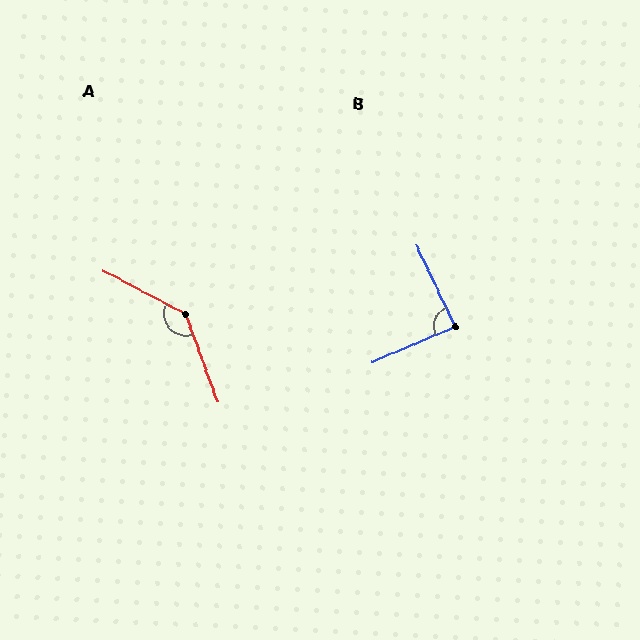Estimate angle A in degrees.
Approximately 138 degrees.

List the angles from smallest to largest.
B (88°), A (138°).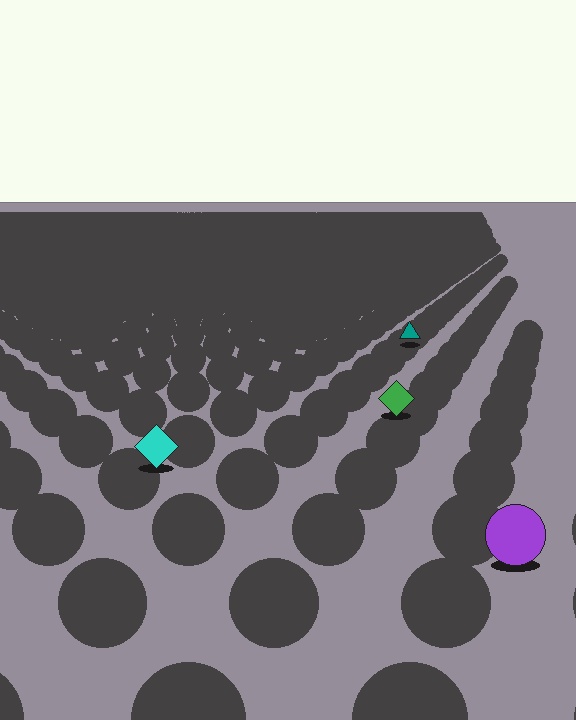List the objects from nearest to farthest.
From nearest to farthest: the purple circle, the cyan diamond, the green diamond, the teal triangle.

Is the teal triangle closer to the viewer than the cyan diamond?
No. The cyan diamond is closer — you can tell from the texture gradient: the ground texture is coarser near it.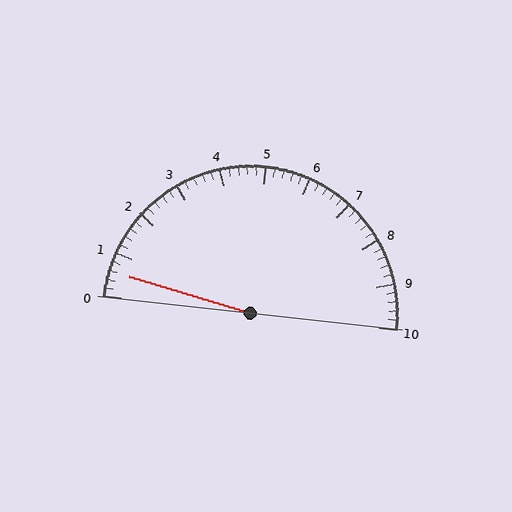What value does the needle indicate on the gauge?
The needle indicates approximately 0.6.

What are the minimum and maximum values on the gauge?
The gauge ranges from 0 to 10.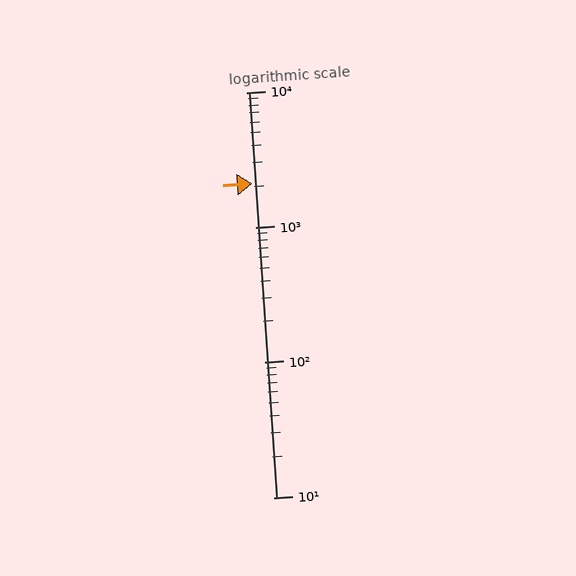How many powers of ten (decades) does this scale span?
The scale spans 3 decades, from 10 to 10000.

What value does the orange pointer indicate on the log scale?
The pointer indicates approximately 2100.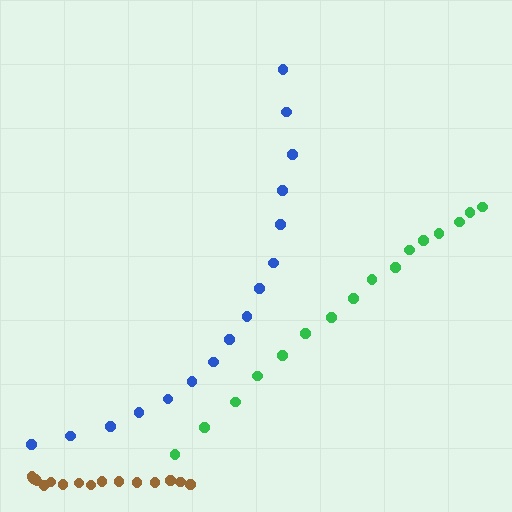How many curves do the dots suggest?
There are 3 distinct paths.